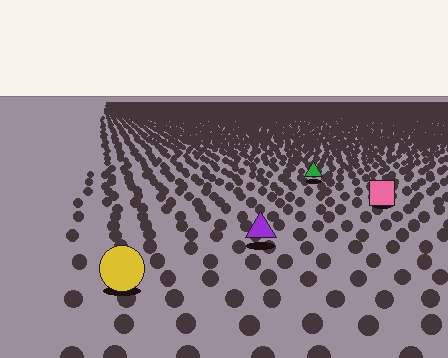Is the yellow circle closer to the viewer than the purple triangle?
Yes. The yellow circle is closer — you can tell from the texture gradient: the ground texture is coarser near it.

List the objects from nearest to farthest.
From nearest to farthest: the yellow circle, the purple triangle, the pink square, the green triangle.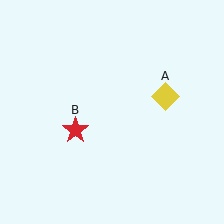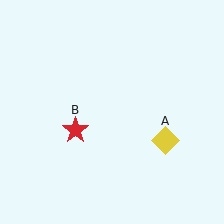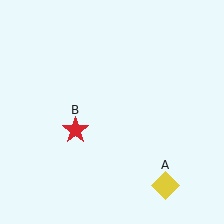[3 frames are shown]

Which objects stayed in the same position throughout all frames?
Red star (object B) remained stationary.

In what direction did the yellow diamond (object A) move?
The yellow diamond (object A) moved down.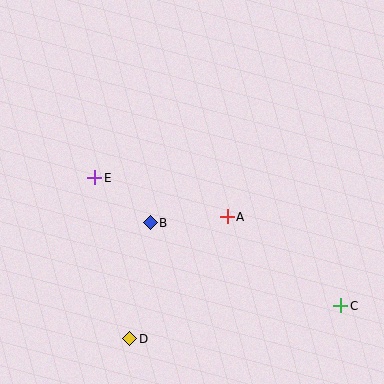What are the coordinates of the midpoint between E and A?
The midpoint between E and A is at (161, 197).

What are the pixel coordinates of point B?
Point B is at (150, 223).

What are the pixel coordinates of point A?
Point A is at (227, 217).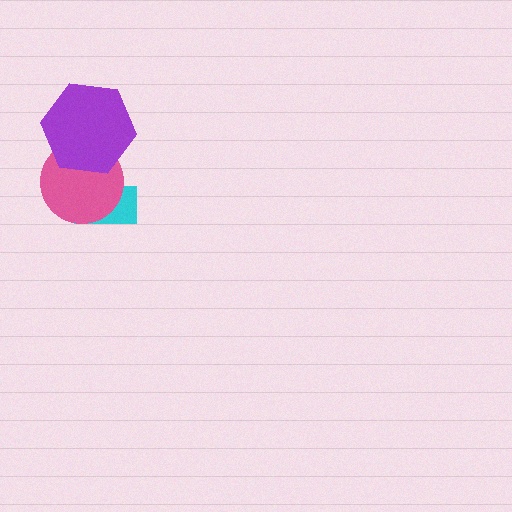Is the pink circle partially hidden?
Yes, it is partially covered by another shape.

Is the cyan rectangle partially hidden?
Yes, it is partially covered by another shape.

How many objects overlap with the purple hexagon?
1 object overlaps with the purple hexagon.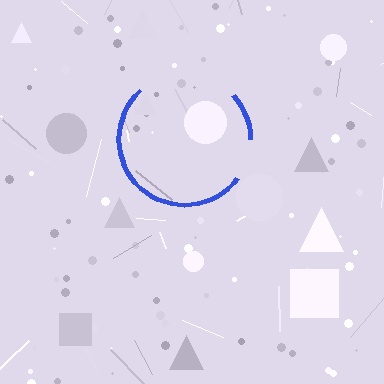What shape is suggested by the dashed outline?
The dashed outline suggests a circle.